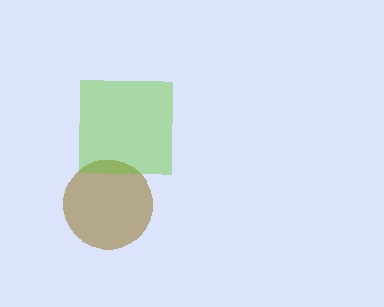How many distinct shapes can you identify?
There are 2 distinct shapes: a brown circle, a lime square.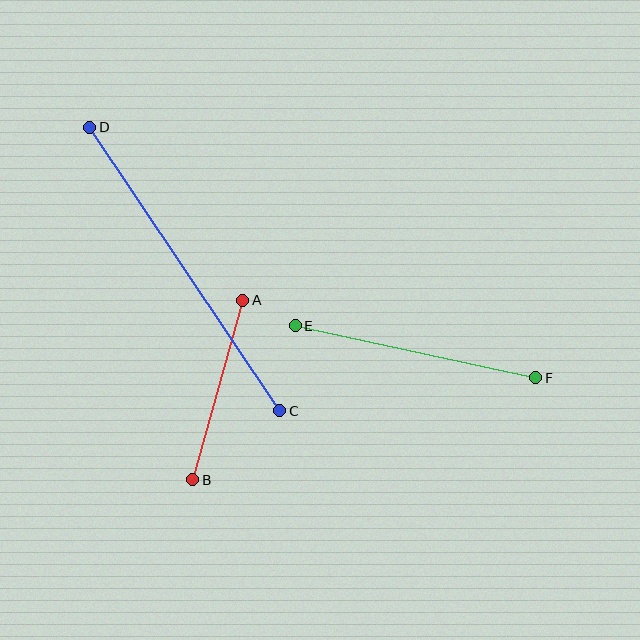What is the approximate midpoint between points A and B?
The midpoint is at approximately (218, 390) pixels.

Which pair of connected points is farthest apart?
Points C and D are farthest apart.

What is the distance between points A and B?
The distance is approximately 186 pixels.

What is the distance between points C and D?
The distance is approximately 341 pixels.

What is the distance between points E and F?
The distance is approximately 246 pixels.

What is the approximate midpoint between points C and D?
The midpoint is at approximately (185, 269) pixels.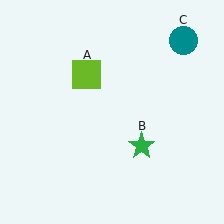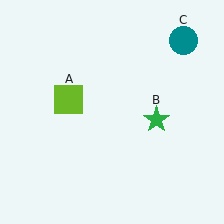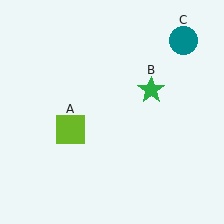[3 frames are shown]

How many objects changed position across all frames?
2 objects changed position: lime square (object A), green star (object B).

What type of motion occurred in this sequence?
The lime square (object A), green star (object B) rotated counterclockwise around the center of the scene.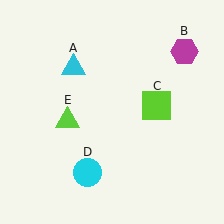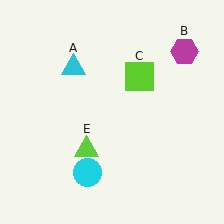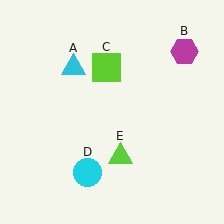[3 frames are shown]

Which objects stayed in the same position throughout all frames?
Cyan triangle (object A) and magenta hexagon (object B) and cyan circle (object D) remained stationary.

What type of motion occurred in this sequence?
The lime square (object C), lime triangle (object E) rotated counterclockwise around the center of the scene.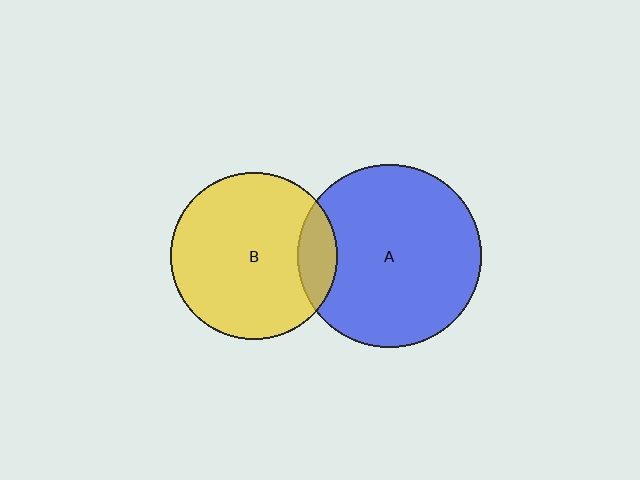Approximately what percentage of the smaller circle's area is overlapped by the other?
Approximately 15%.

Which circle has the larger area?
Circle A (blue).